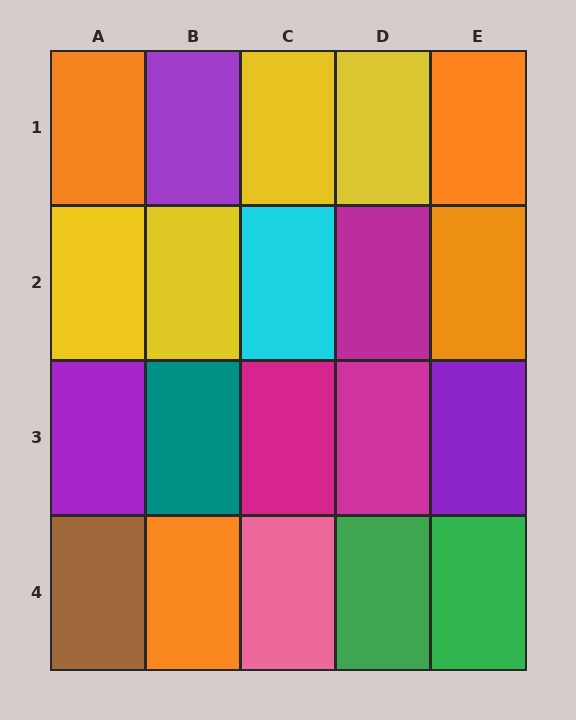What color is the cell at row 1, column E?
Orange.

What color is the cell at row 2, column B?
Yellow.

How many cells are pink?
1 cell is pink.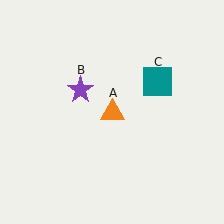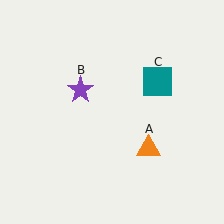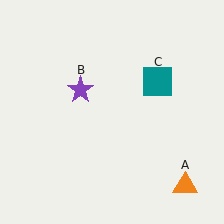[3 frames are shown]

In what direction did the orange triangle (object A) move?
The orange triangle (object A) moved down and to the right.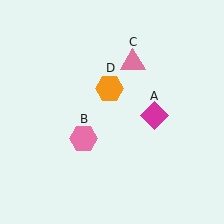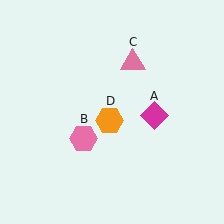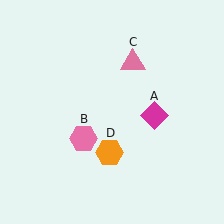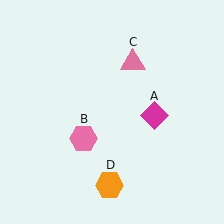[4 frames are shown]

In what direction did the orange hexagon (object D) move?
The orange hexagon (object D) moved down.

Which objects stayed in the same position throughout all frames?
Magenta diamond (object A) and pink hexagon (object B) and pink triangle (object C) remained stationary.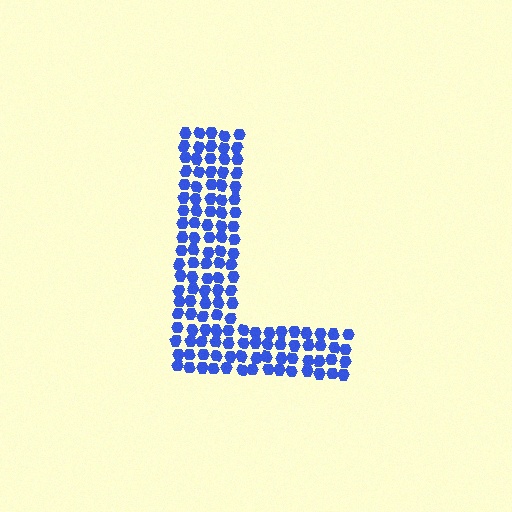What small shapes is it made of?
It is made of small hexagons.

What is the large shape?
The large shape is the letter L.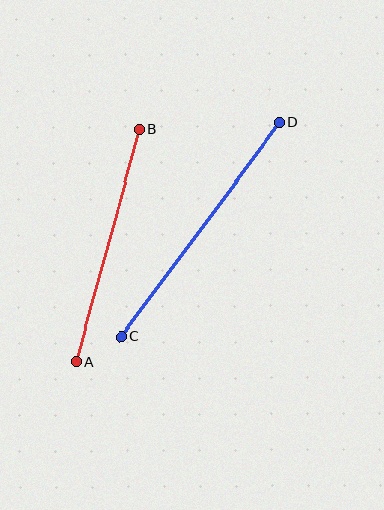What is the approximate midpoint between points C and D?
The midpoint is at approximately (200, 230) pixels.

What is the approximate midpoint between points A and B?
The midpoint is at approximately (108, 245) pixels.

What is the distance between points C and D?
The distance is approximately 267 pixels.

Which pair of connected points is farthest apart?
Points C and D are farthest apart.